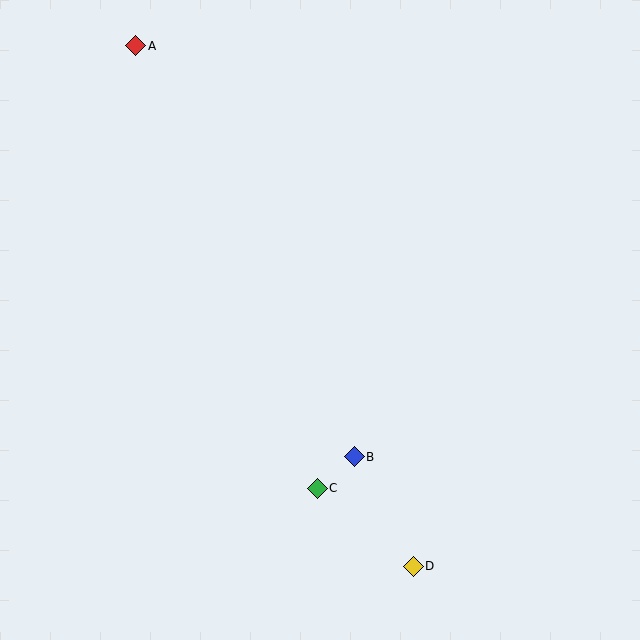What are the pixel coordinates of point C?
Point C is at (317, 488).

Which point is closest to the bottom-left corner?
Point C is closest to the bottom-left corner.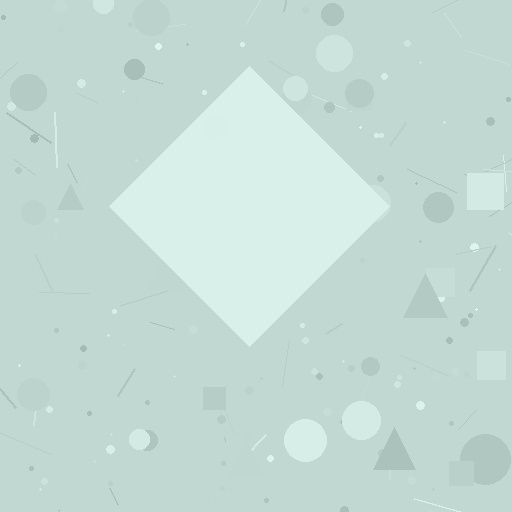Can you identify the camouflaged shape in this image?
The camouflaged shape is a diamond.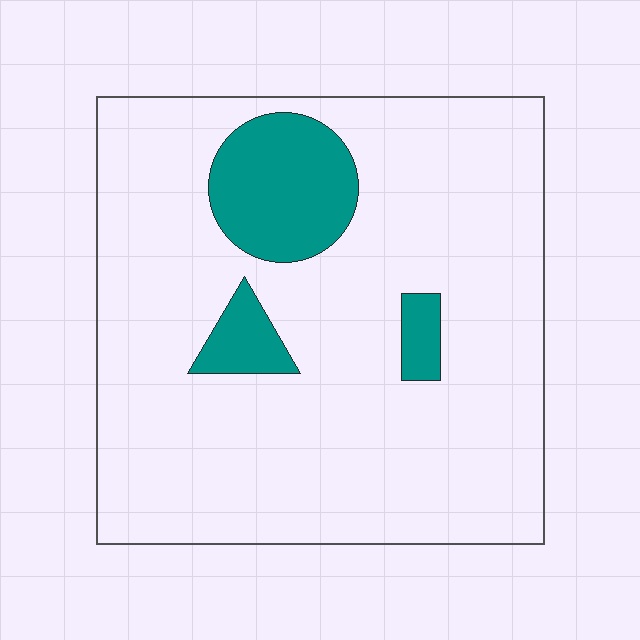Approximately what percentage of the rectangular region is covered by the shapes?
Approximately 15%.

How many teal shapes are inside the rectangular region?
3.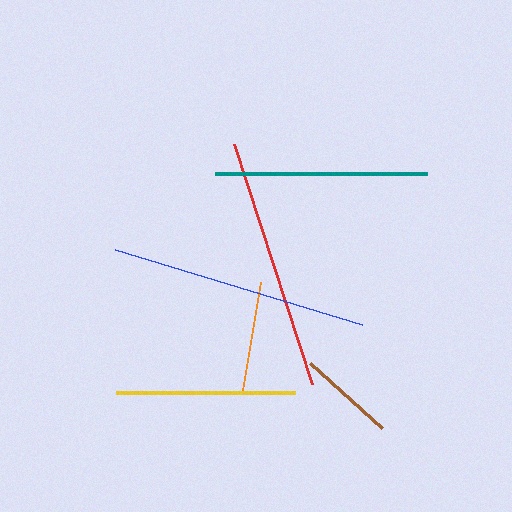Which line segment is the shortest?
The brown line is the shortest at approximately 97 pixels.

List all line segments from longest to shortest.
From longest to shortest: blue, red, teal, yellow, orange, brown.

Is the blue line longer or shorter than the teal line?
The blue line is longer than the teal line.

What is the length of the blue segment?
The blue segment is approximately 259 pixels long.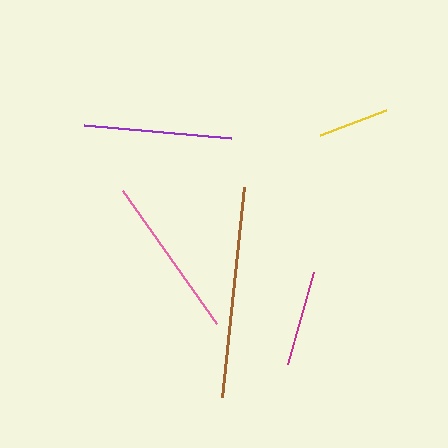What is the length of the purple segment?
The purple segment is approximately 148 pixels long.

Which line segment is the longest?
The brown line is the longest at approximately 210 pixels.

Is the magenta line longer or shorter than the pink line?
The pink line is longer than the magenta line.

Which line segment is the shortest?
The yellow line is the shortest at approximately 70 pixels.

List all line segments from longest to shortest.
From longest to shortest: brown, pink, purple, magenta, yellow.